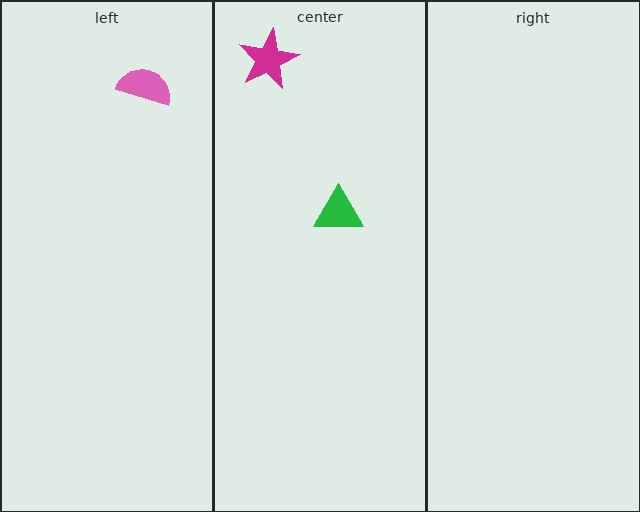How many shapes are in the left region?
1.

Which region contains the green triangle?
The center region.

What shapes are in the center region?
The magenta star, the green triangle.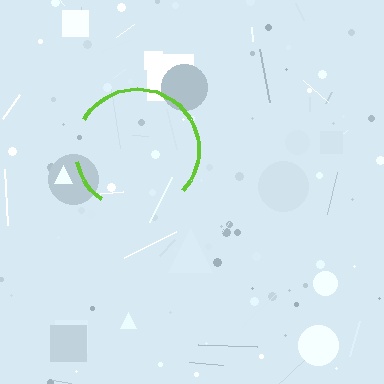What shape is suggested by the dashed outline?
The dashed outline suggests a circle.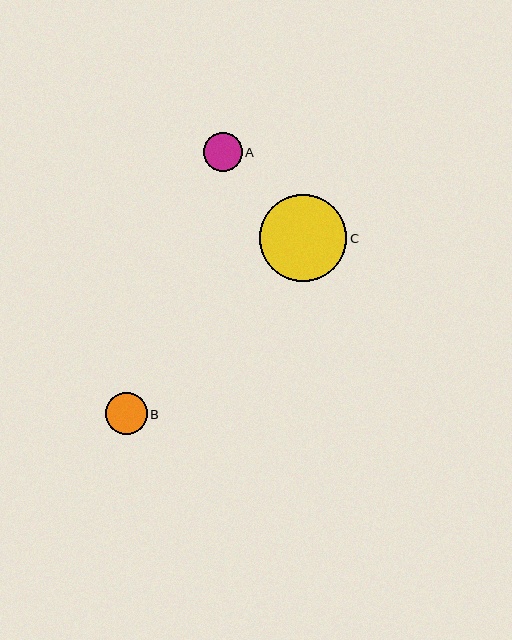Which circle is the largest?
Circle C is the largest with a size of approximately 87 pixels.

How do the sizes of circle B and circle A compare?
Circle B and circle A are approximately the same size.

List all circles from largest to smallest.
From largest to smallest: C, B, A.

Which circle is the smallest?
Circle A is the smallest with a size of approximately 39 pixels.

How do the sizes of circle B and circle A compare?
Circle B and circle A are approximately the same size.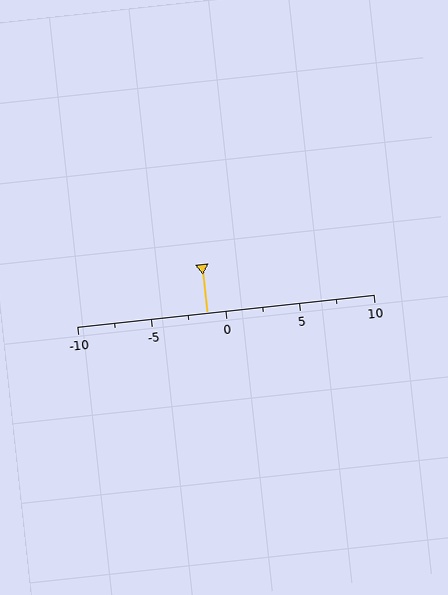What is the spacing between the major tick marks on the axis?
The major ticks are spaced 5 apart.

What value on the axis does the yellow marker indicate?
The marker indicates approximately -1.2.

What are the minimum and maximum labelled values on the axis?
The axis runs from -10 to 10.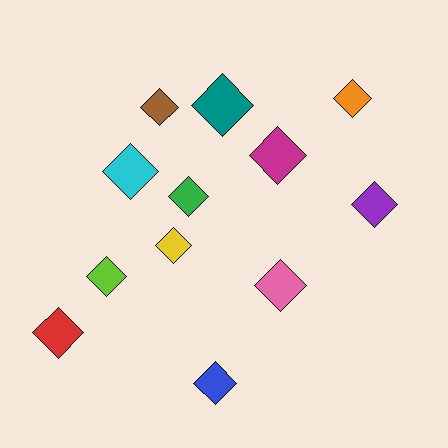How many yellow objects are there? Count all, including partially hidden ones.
There is 1 yellow object.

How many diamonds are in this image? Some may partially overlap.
There are 12 diamonds.